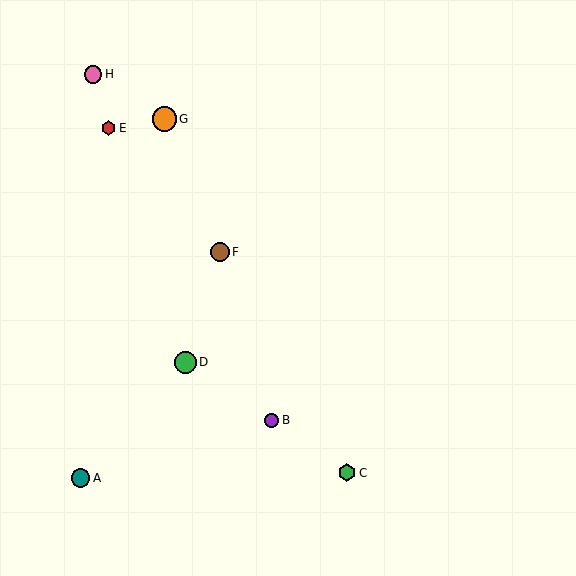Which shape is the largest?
The orange circle (labeled G) is the largest.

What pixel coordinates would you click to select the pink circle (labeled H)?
Click at (93, 74) to select the pink circle H.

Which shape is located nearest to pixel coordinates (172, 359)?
The green circle (labeled D) at (186, 362) is nearest to that location.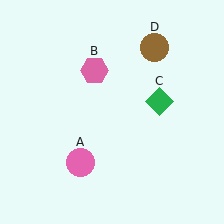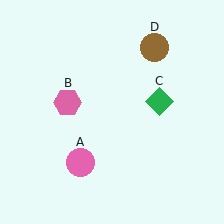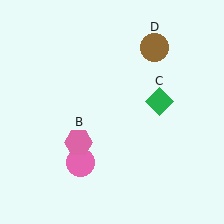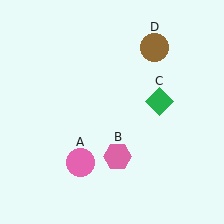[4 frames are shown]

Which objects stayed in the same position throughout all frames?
Pink circle (object A) and green diamond (object C) and brown circle (object D) remained stationary.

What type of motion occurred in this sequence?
The pink hexagon (object B) rotated counterclockwise around the center of the scene.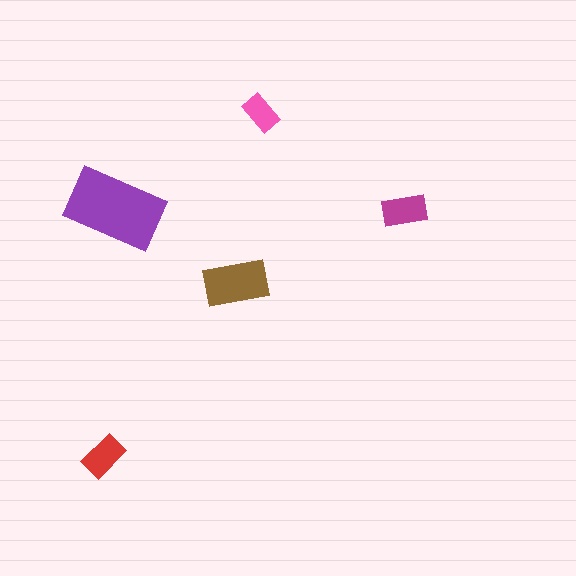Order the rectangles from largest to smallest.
the purple one, the brown one, the magenta one, the red one, the pink one.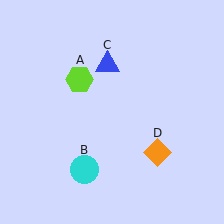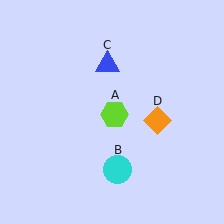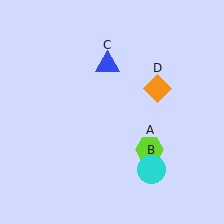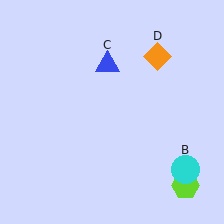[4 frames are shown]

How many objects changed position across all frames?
3 objects changed position: lime hexagon (object A), cyan circle (object B), orange diamond (object D).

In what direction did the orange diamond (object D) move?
The orange diamond (object D) moved up.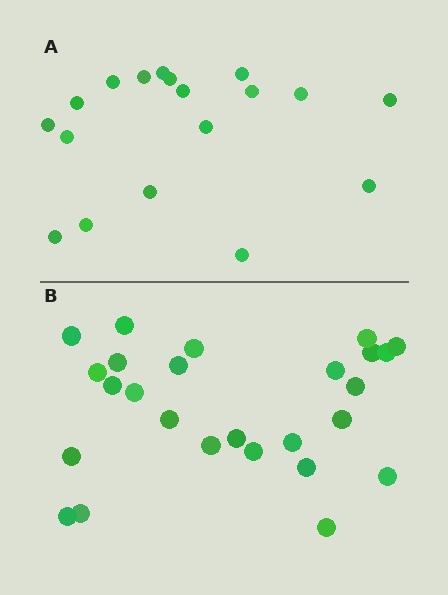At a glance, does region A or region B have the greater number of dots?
Region B (the bottom region) has more dots.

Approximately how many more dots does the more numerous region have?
Region B has roughly 8 or so more dots than region A.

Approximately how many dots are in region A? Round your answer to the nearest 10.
About 20 dots. (The exact count is 18, which rounds to 20.)